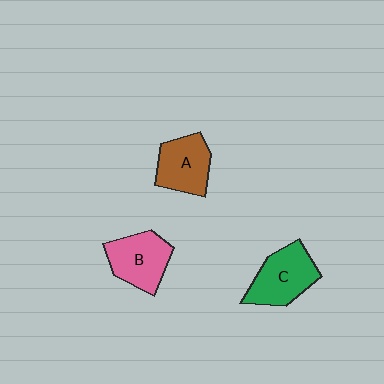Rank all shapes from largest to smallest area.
From largest to smallest: C (green), B (pink), A (brown).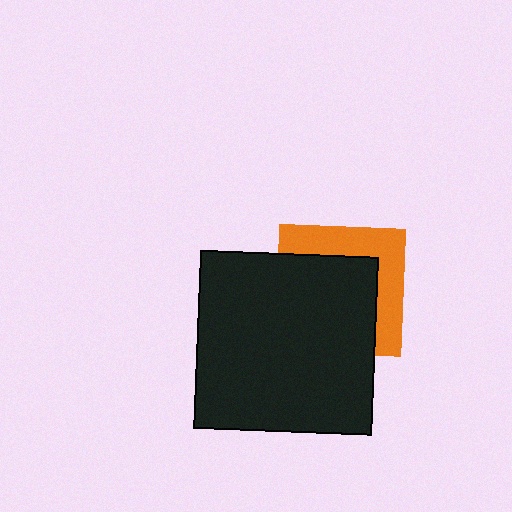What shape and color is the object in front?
The object in front is a black square.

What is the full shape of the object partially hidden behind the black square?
The partially hidden object is an orange square.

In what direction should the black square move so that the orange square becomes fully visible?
The black square should move toward the lower-left. That is the shortest direction to clear the overlap and leave the orange square fully visible.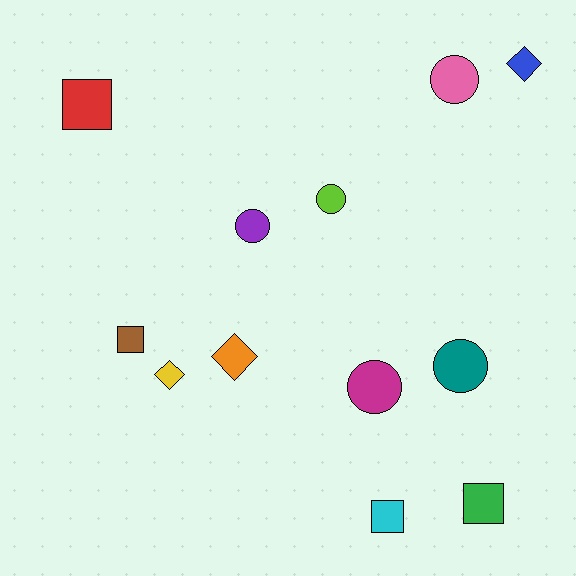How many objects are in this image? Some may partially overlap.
There are 12 objects.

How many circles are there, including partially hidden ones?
There are 5 circles.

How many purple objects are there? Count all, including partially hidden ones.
There is 1 purple object.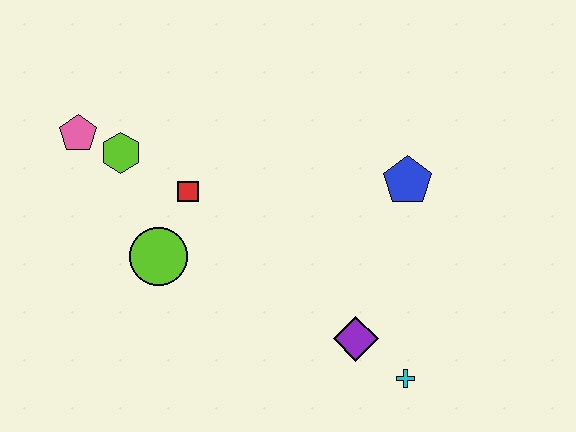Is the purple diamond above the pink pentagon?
No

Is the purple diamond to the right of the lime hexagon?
Yes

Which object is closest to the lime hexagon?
The pink pentagon is closest to the lime hexagon.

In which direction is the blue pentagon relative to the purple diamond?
The blue pentagon is above the purple diamond.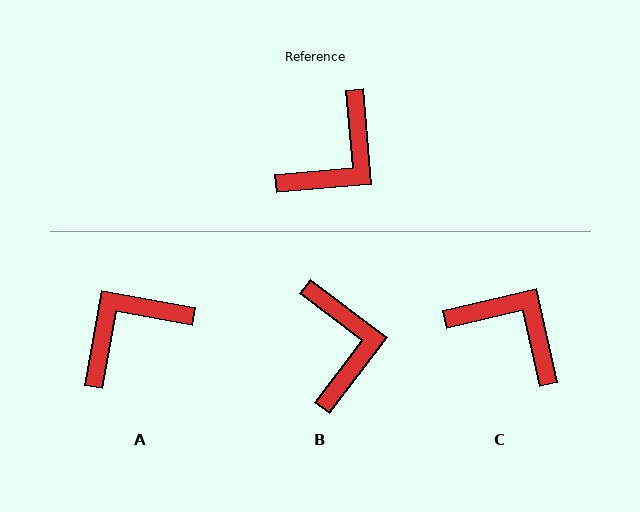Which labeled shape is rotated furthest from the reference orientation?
A, about 165 degrees away.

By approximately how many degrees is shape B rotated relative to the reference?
Approximately 48 degrees counter-clockwise.